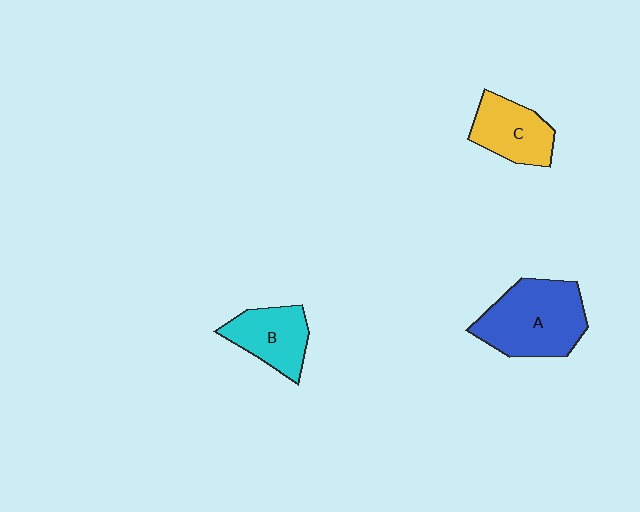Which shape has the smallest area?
Shape C (yellow).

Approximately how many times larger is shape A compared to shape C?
Approximately 1.6 times.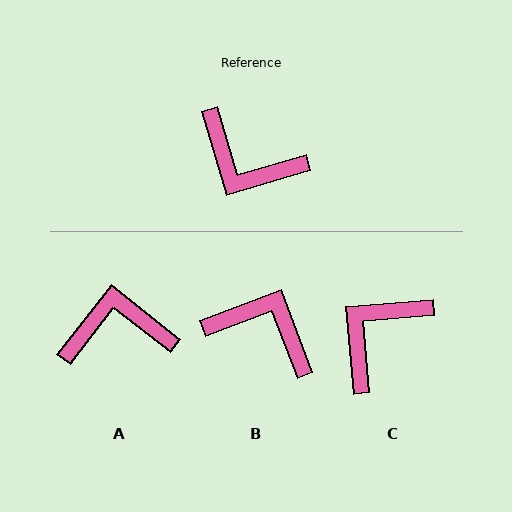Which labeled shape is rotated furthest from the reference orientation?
B, about 176 degrees away.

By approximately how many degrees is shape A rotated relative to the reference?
Approximately 145 degrees clockwise.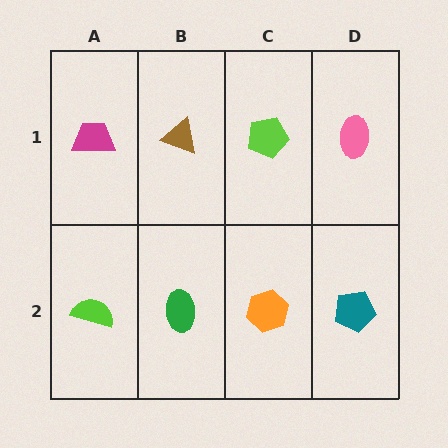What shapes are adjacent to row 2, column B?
A brown triangle (row 1, column B), a lime semicircle (row 2, column A), an orange hexagon (row 2, column C).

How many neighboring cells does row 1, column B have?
3.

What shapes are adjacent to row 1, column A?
A lime semicircle (row 2, column A), a brown triangle (row 1, column B).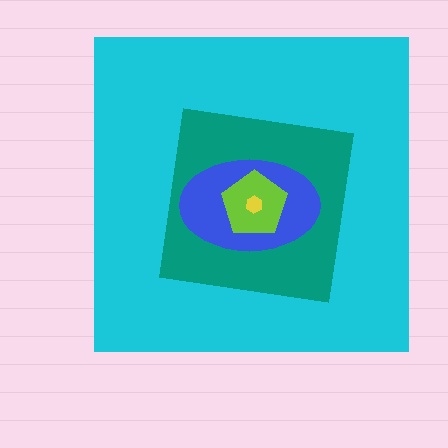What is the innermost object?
The yellow hexagon.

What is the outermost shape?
The cyan square.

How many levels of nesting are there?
5.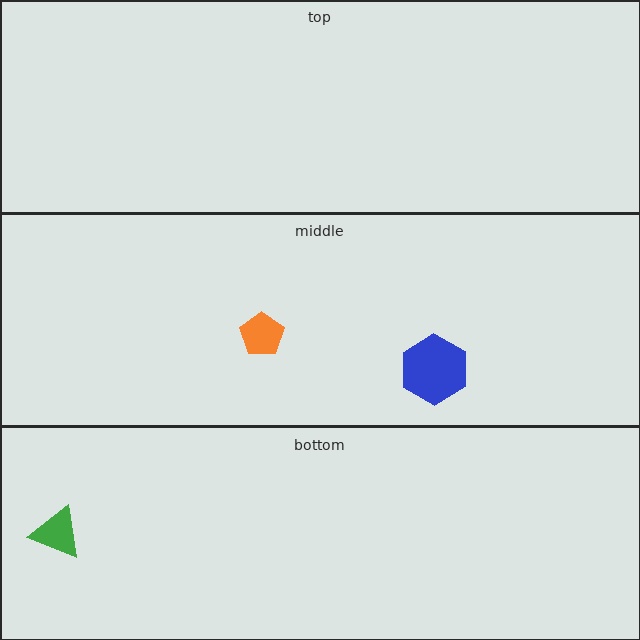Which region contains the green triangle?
The bottom region.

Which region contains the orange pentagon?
The middle region.